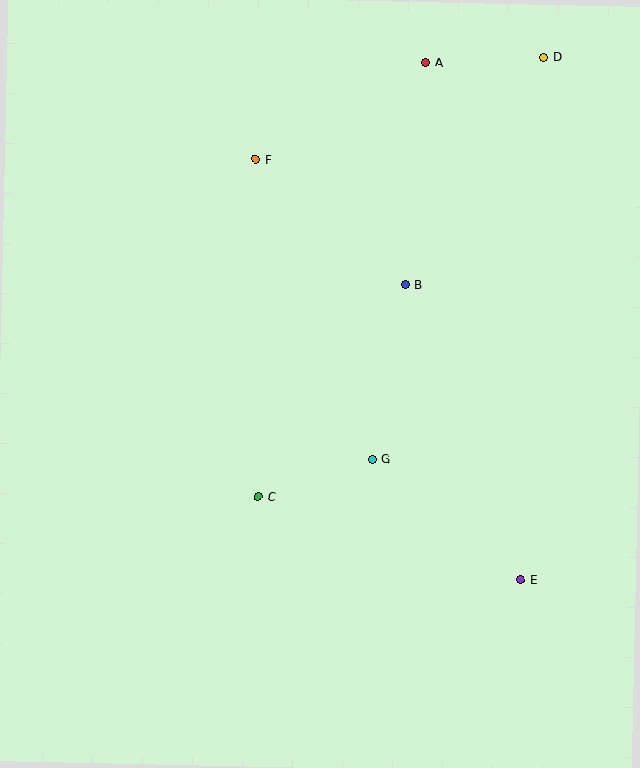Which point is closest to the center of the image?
Point G at (372, 459) is closest to the center.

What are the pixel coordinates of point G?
Point G is at (372, 459).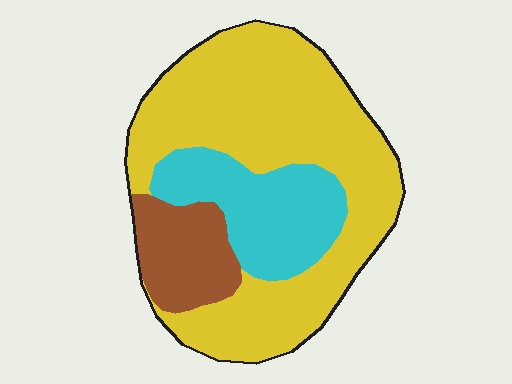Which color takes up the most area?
Yellow, at roughly 65%.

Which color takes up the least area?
Brown, at roughly 15%.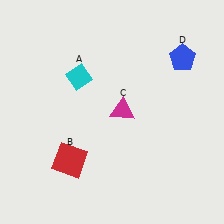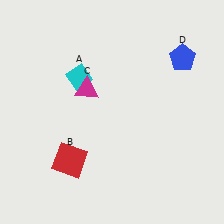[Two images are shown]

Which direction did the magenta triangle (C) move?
The magenta triangle (C) moved left.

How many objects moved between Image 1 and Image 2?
1 object moved between the two images.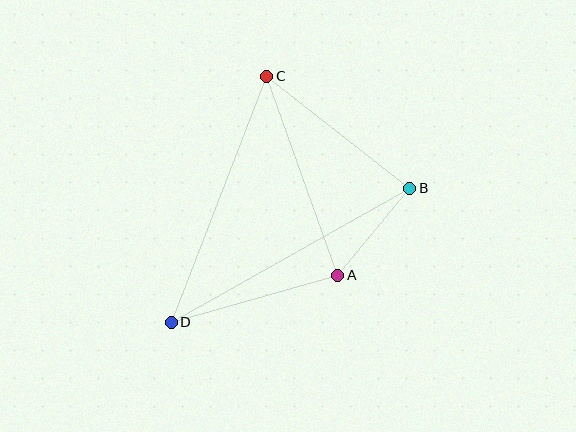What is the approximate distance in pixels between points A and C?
The distance between A and C is approximately 211 pixels.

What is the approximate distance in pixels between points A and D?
The distance between A and D is approximately 173 pixels.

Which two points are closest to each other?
Points A and B are closest to each other.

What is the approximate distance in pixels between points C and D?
The distance between C and D is approximately 264 pixels.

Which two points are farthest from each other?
Points B and D are farthest from each other.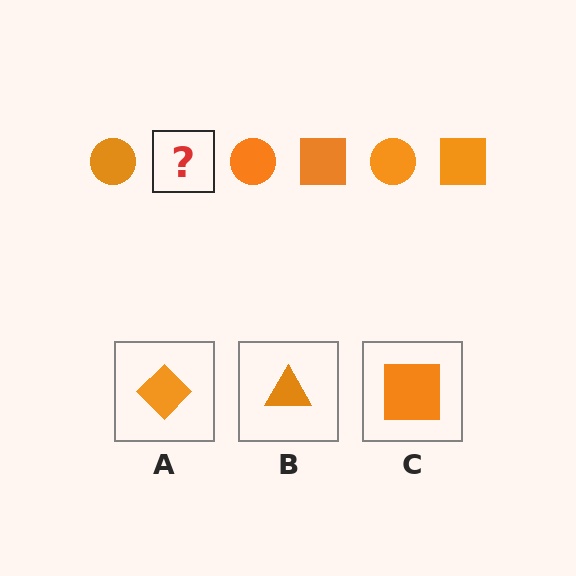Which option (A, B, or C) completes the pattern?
C.